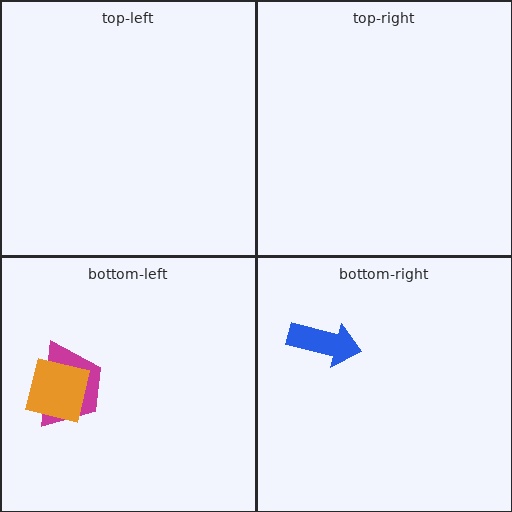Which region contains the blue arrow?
The bottom-right region.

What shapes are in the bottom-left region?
The magenta trapezoid, the orange square.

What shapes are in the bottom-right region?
The blue arrow.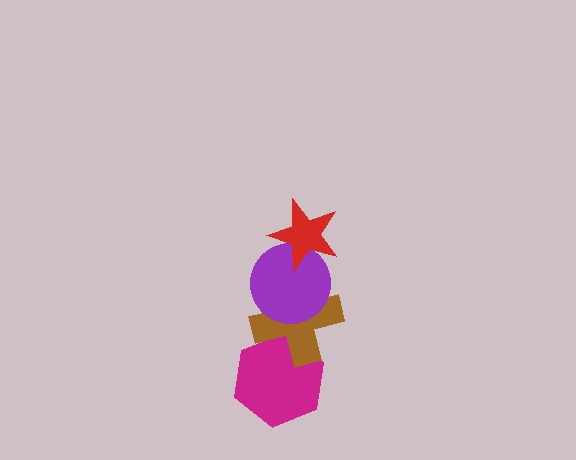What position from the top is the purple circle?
The purple circle is 2nd from the top.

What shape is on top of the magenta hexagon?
The brown cross is on top of the magenta hexagon.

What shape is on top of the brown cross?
The purple circle is on top of the brown cross.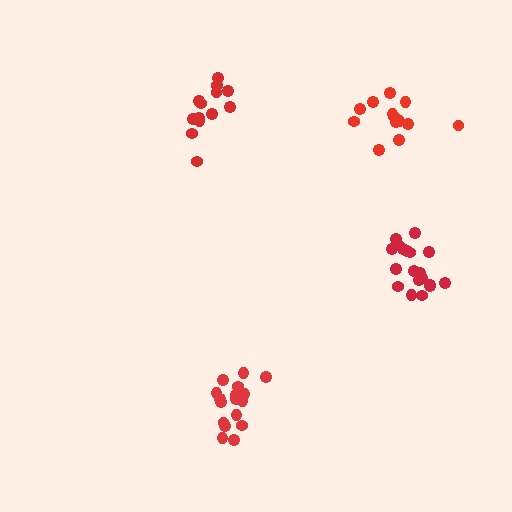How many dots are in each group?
Group 1: 13 dots, Group 2: 19 dots, Group 3: 17 dots, Group 4: 13 dots (62 total).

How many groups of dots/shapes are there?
There are 4 groups.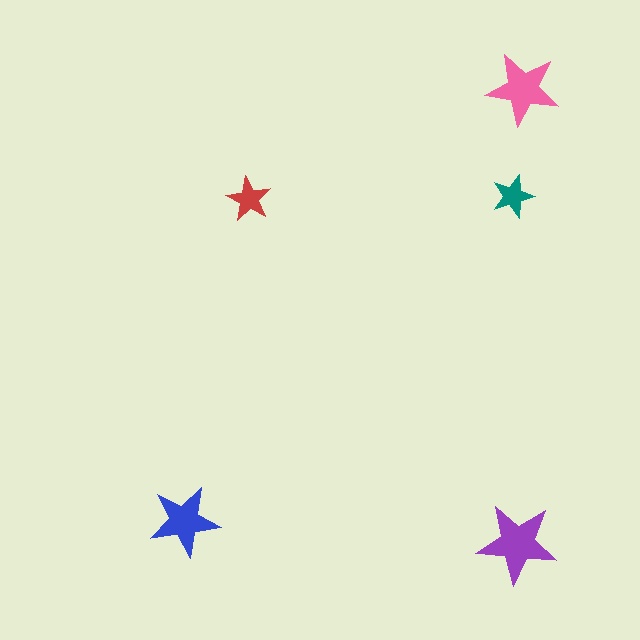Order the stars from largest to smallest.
the purple one, the pink one, the blue one, the red one, the teal one.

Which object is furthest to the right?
The pink star is rightmost.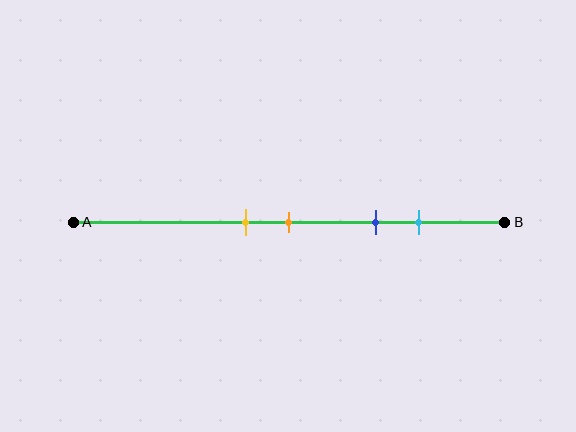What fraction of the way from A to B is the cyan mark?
The cyan mark is approximately 80% (0.8) of the way from A to B.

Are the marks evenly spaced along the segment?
No, the marks are not evenly spaced.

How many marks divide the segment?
There are 4 marks dividing the segment.